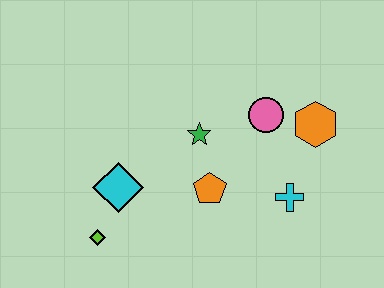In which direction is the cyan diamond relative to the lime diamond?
The cyan diamond is above the lime diamond.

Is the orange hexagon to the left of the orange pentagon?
No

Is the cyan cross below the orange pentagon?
Yes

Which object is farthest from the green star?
The lime diamond is farthest from the green star.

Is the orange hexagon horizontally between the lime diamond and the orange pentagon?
No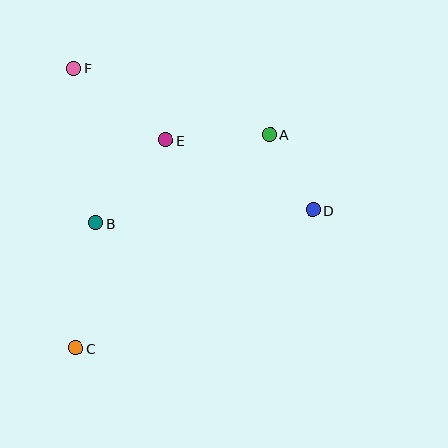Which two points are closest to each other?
Points A and D are closest to each other.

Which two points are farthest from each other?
Points A and C are farthest from each other.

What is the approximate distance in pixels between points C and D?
The distance between C and D is approximately 275 pixels.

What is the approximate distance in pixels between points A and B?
The distance between A and B is approximately 195 pixels.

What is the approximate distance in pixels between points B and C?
The distance between B and C is approximately 127 pixels.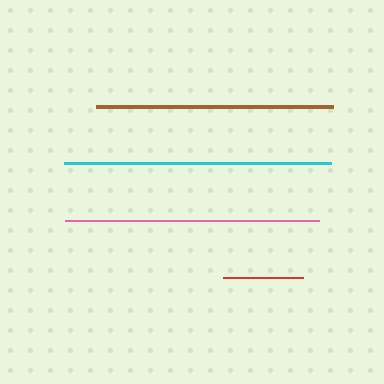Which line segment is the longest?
The cyan line is the longest at approximately 267 pixels.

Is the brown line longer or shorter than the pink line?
The pink line is longer than the brown line.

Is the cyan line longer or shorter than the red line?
The cyan line is longer than the red line.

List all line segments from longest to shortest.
From longest to shortest: cyan, pink, brown, red.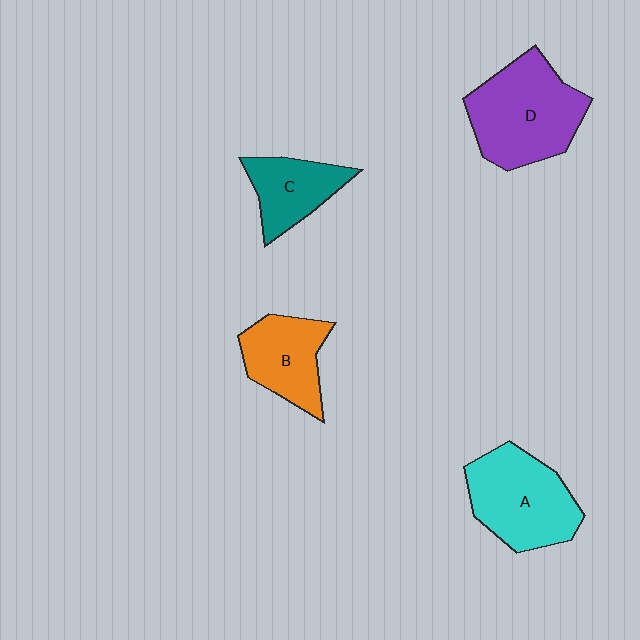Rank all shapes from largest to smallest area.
From largest to smallest: D (purple), A (cyan), B (orange), C (teal).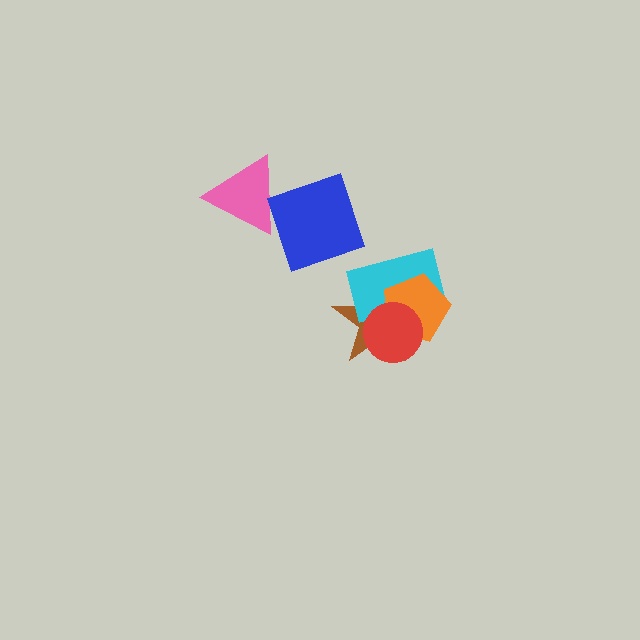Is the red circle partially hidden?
No, no other shape covers it.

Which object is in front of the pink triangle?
The blue square is in front of the pink triangle.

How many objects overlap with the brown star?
3 objects overlap with the brown star.